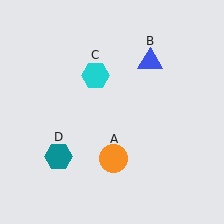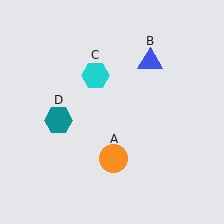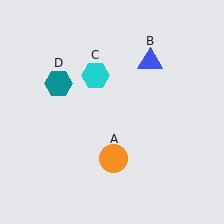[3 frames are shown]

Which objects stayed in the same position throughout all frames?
Orange circle (object A) and blue triangle (object B) and cyan hexagon (object C) remained stationary.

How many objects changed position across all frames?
1 object changed position: teal hexagon (object D).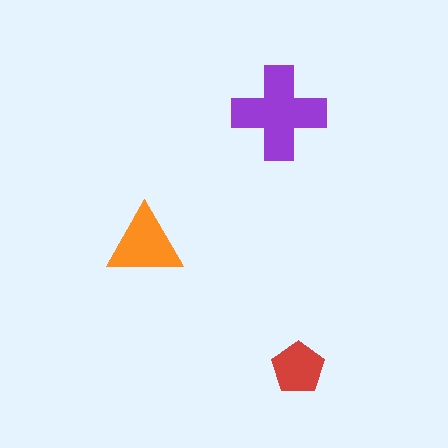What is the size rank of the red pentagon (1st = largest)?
3rd.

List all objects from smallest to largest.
The red pentagon, the orange triangle, the purple cross.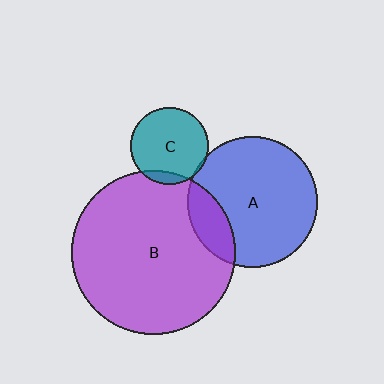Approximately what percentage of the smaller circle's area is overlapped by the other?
Approximately 10%.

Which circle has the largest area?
Circle B (purple).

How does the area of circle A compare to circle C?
Approximately 2.8 times.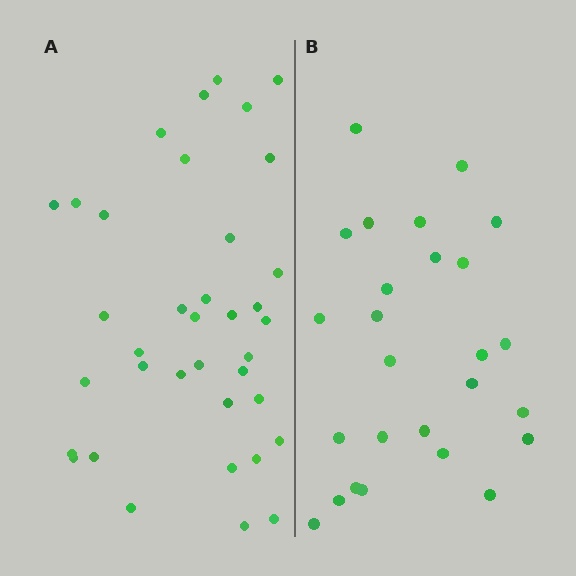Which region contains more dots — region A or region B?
Region A (the left region) has more dots.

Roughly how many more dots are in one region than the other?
Region A has roughly 12 or so more dots than region B.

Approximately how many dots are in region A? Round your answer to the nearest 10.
About 40 dots. (The exact count is 37, which rounds to 40.)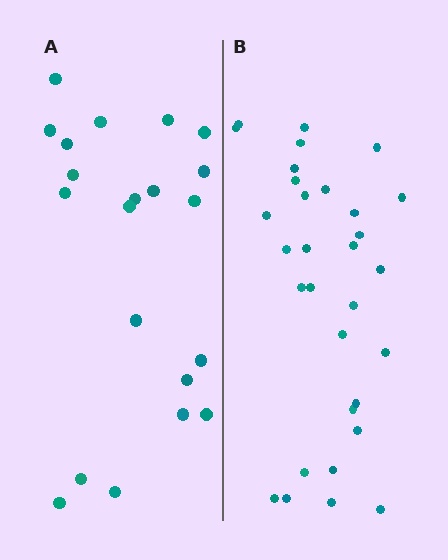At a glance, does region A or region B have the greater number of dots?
Region B (the right region) has more dots.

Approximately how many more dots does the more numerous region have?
Region B has roughly 10 or so more dots than region A.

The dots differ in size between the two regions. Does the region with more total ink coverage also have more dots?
No. Region A has more total ink coverage because its dots are larger, but region B actually contains more individual dots. Total area can be misleading — the number of items is what matters here.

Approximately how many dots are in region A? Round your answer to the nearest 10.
About 20 dots. (The exact count is 21, which rounds to 20.)